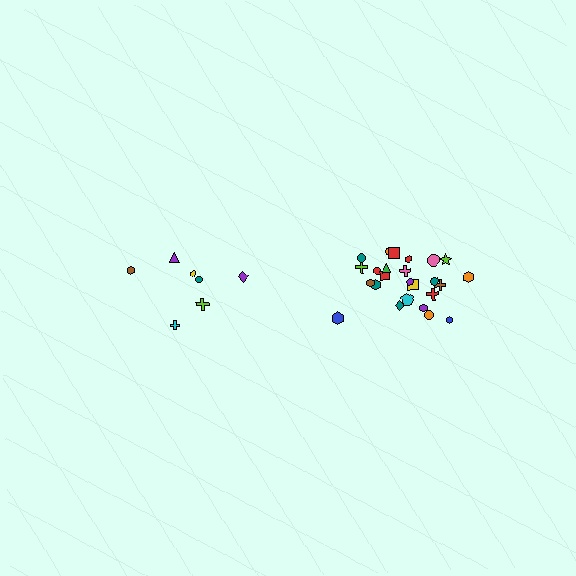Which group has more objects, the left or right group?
The right group.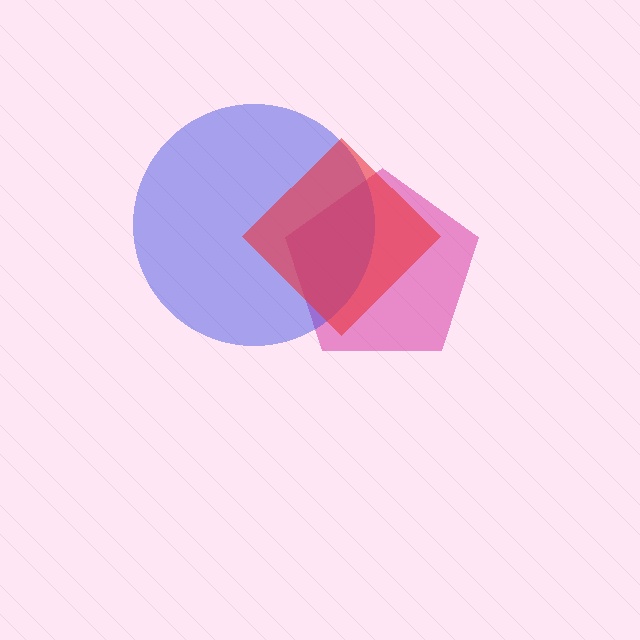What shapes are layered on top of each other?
The layered shapes are: a magenta pentagon, a blue circle, a red diamond.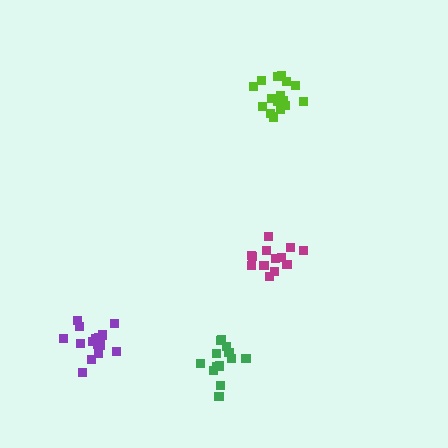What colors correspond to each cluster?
The clusters are colored: lime, magenta, purple, green.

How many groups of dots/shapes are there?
There are 4 groups.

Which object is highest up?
The lime cluster is topmost.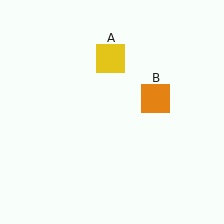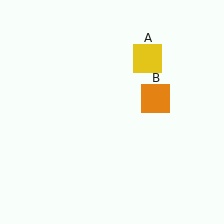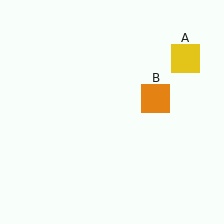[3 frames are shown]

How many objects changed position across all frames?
1 object changed position: yellow square (object A).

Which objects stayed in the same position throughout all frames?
Orange square (object B) remained stationary.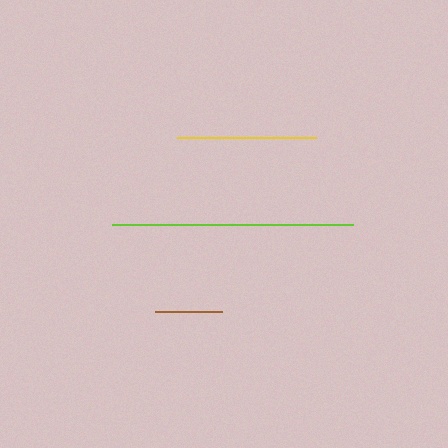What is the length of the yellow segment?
The yellow segment is approximately 139 pixels long.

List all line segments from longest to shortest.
From longest to shortest: lime, yellow, brown.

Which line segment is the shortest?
The brown line is the shortest at approximately 68 pixels.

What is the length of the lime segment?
The lime segment is approximately 240 pixels long.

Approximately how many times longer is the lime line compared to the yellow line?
The lime line is approximately 1.7 times the length of the yellow line.